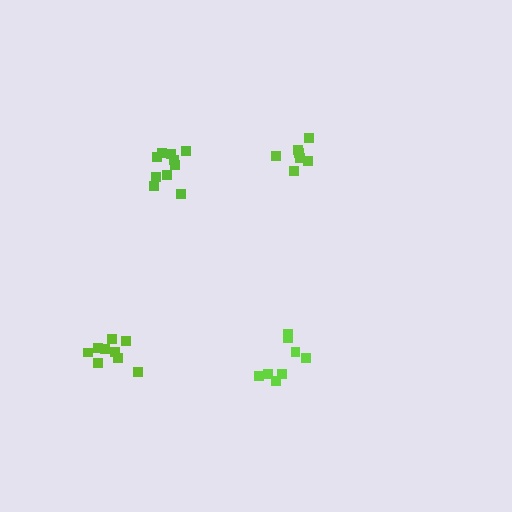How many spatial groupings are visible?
There are 4 spatial groupings.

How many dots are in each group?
Group 1: 10 dots, Group 2: 9 dots, Group 3: 7 dots, Group 4: 8 dots (34 total).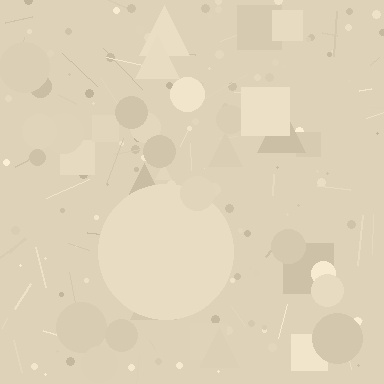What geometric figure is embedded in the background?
A circle is embedded in the background.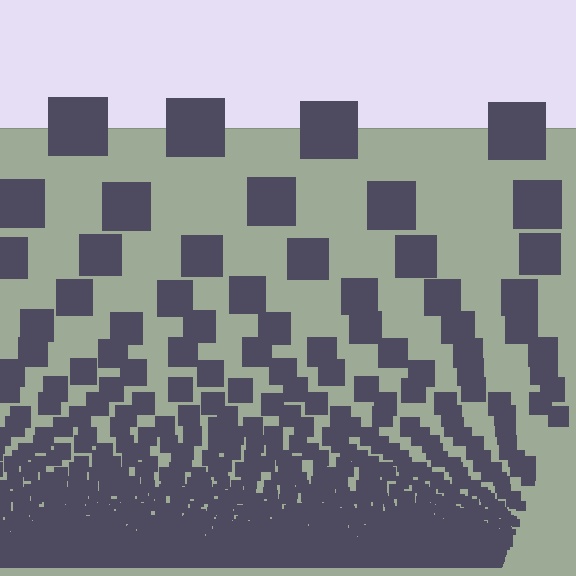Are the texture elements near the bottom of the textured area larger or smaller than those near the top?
Smaller. The gradient is inverted — elements near the bottom are smaller and denser.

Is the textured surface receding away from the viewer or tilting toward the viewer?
The surface appears to tilt toward the viewer. Texture elements get larger and sparser toward the top.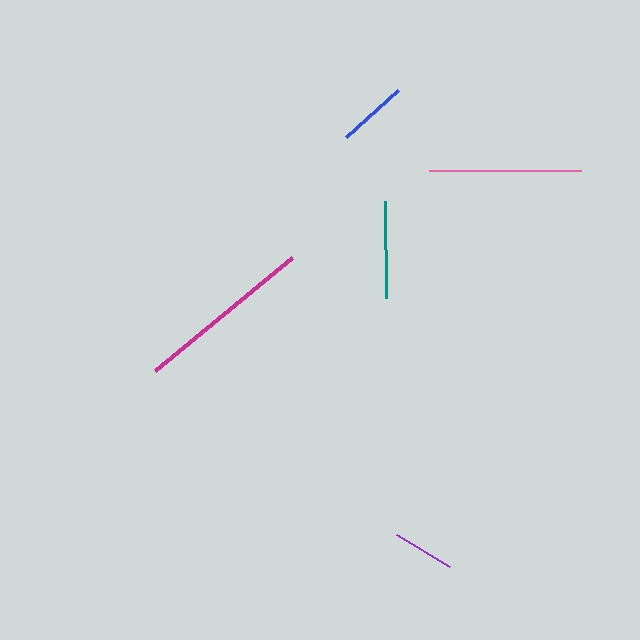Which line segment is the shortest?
The purple line is the shortest at approximately 62 pixels.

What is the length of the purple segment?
The purple segment is approximately 62 pixels long.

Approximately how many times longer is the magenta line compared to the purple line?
The magenta line is approximately 2.8 times the length of the purple line.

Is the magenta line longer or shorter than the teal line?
The magenta line is longer than the teal line.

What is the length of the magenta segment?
The magenta segment is approximately 178 pixels long.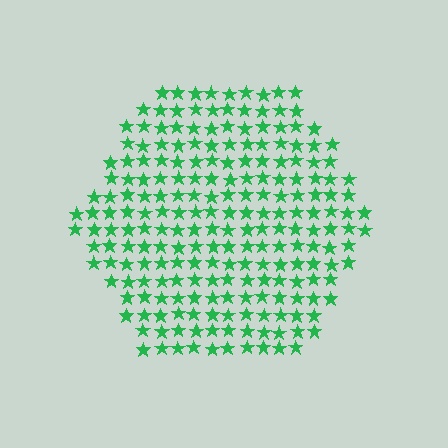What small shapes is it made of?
It is made of small stars.